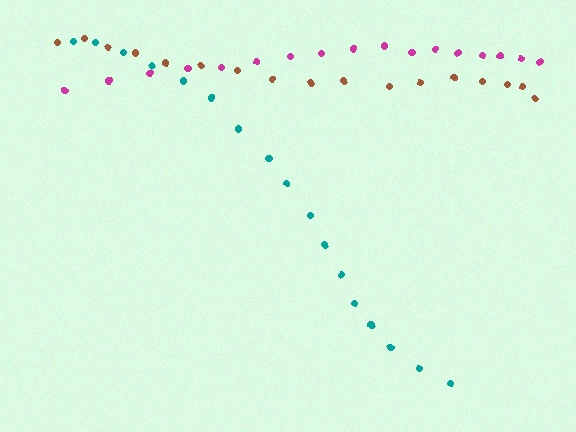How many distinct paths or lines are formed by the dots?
There are 3 distinct paths.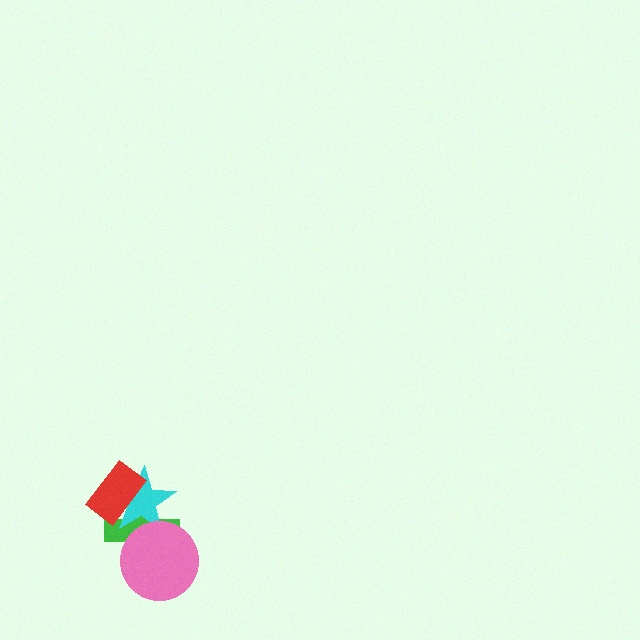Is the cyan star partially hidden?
Yes, it is partially covered by another shape.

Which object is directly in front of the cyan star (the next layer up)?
The pink circle is directly in front of the cyan star.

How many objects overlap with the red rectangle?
2 objects overlap with the red rectangle.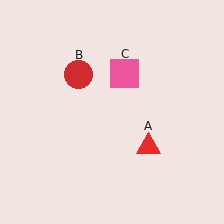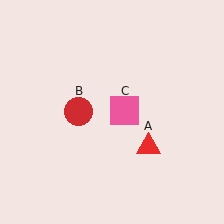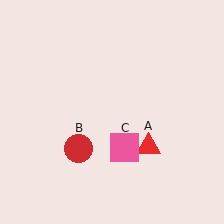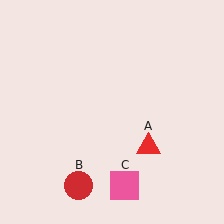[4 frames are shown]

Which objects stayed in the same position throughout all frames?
Red triangle (object A) remained stationary.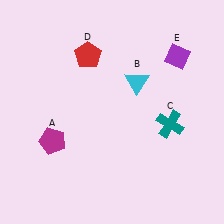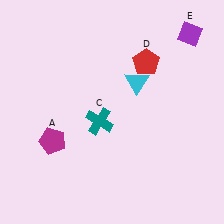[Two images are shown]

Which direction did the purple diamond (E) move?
The purple diamond (E) moved up.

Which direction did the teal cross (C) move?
The teal cross (C) moved left.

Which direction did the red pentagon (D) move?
The red pentagon (D) moved right.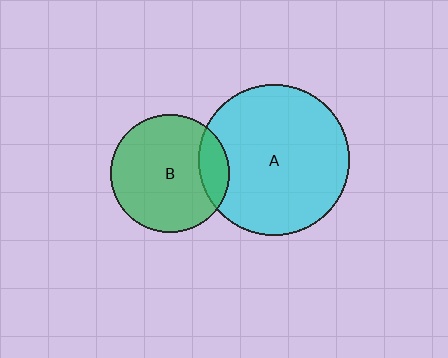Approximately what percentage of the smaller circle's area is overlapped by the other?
Approximately 15%.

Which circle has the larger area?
Circle A (cyan).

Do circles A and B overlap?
Yes.